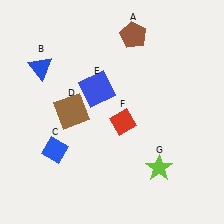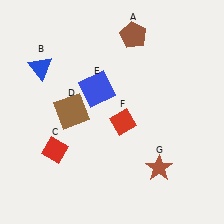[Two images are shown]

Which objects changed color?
C changed from blue to red. G changed from lime to brown.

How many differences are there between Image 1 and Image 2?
There are 2 differences between the two images.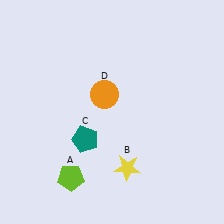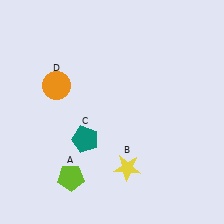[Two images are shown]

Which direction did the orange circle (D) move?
The orange circle (D) moved left.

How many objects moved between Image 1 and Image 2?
1 object moved between the two images.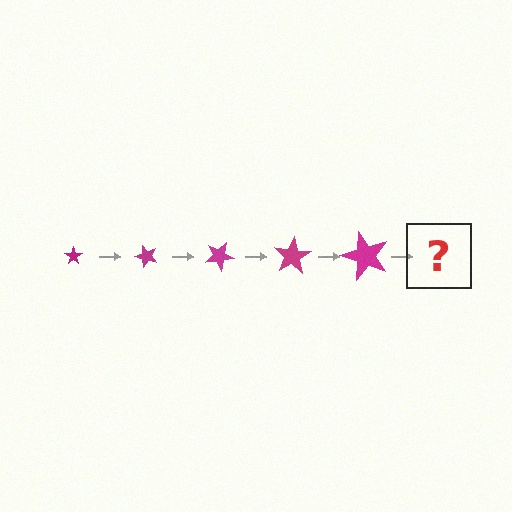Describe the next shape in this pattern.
It should be a star, larger than the previous one and rotated 250 degrees from the start.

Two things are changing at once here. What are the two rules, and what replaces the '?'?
The two rules are that the star grows larger each step and it rotates 50 degrees each step. The '?' should be a star, larger than the previous one and rotated 250 degrees from the start.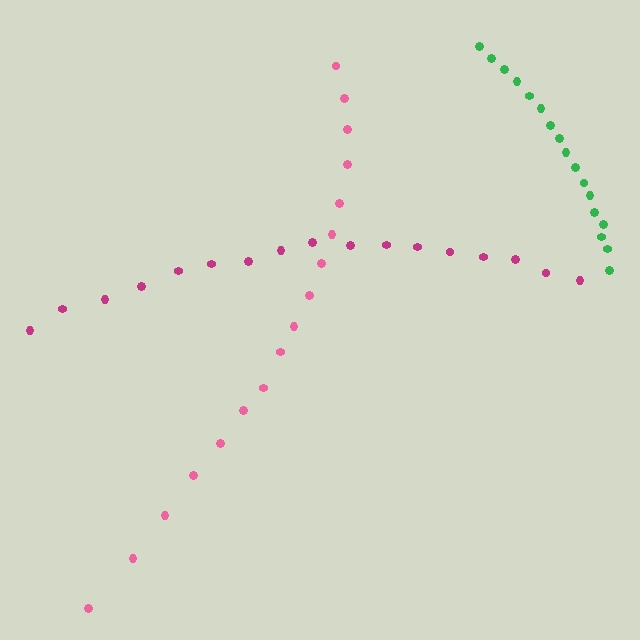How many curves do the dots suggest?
There are 3 distinct paths.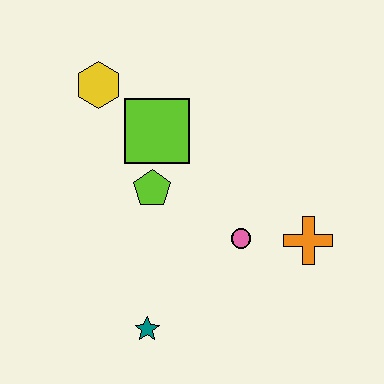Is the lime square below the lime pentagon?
No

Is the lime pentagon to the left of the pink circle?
Yes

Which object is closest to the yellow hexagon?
The lime square is closest to the yellow hexagon.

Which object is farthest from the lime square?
The teal star is farthest from the lime square.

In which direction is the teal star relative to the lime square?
The teal star is below the lime square.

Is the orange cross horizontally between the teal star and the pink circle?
No